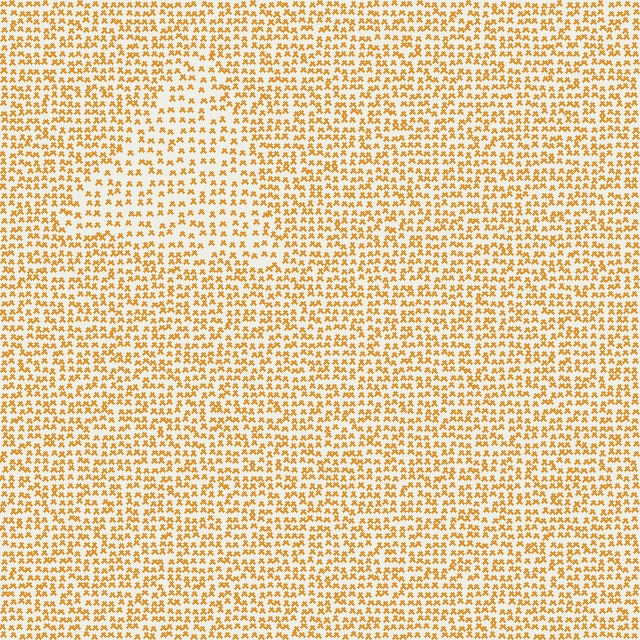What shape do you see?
I see a triangle.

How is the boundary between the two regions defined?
The boundary is defined by a change in element density (approximately 1.6x ratio). All elements are the same color, size, and shape.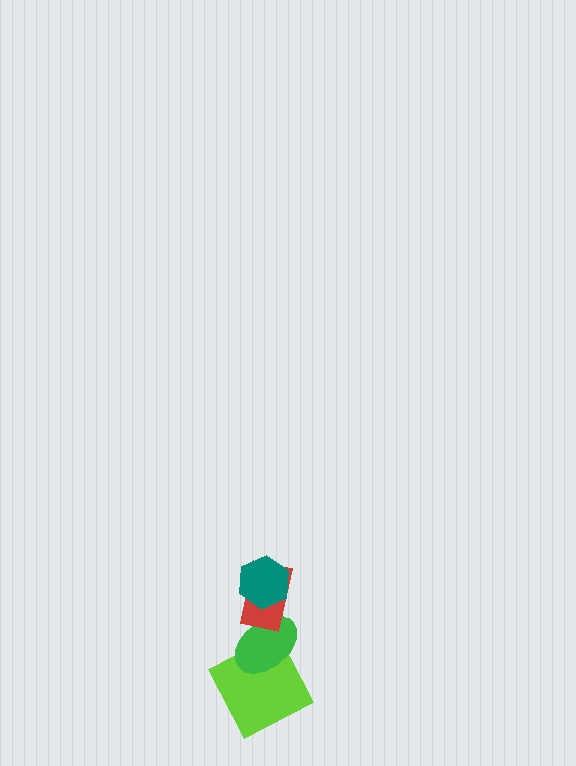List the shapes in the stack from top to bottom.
From top to bottom: the teal hexagon, the red rectangle, the green ellipse, the lime square.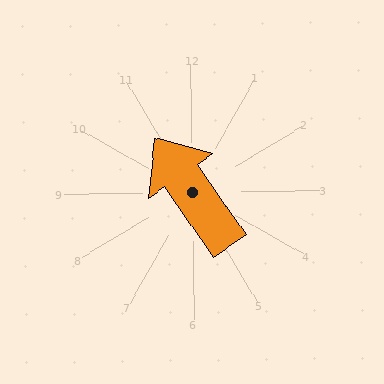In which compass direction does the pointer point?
Northwest.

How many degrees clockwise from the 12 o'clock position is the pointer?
Approximately 326 degrees.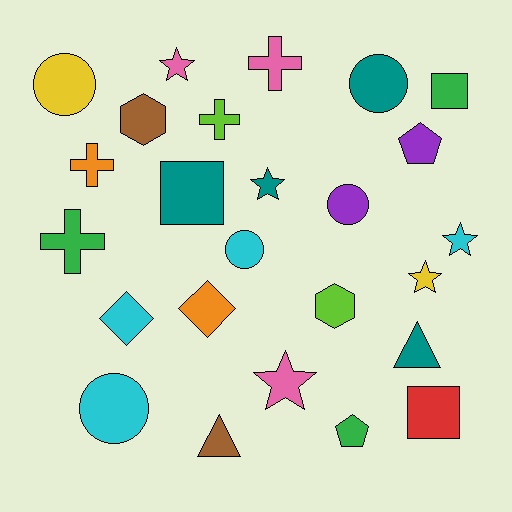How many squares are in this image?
There are 3 squares.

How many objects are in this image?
There are 25 objects.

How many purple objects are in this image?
There are 2 purple objects.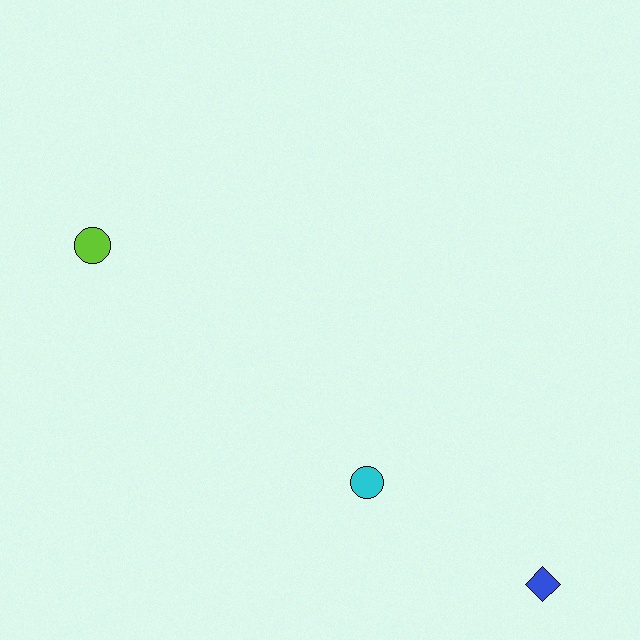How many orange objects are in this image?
There are no orange objects.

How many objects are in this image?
There are 3 objects.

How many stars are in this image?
There are no stars.